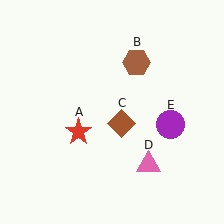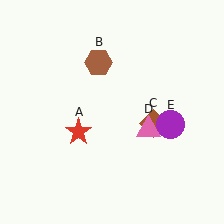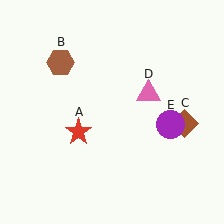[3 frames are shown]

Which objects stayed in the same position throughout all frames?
Red star (object A) and purple circle (object E) remained stationary.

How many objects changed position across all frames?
3 objects changed position: brown hexagon (object B), brown diamond (object C), pink triangle (object D).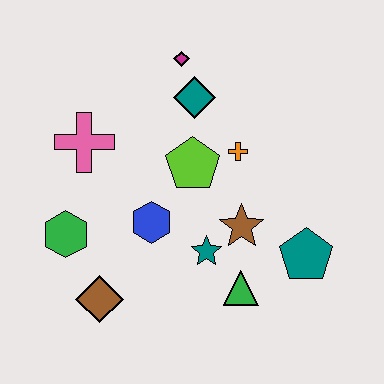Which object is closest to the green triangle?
The teal star is closest to the green triangle.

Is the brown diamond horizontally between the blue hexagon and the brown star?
No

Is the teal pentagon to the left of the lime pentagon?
No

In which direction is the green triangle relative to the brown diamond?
The green triangle is to the right of the brown diamond.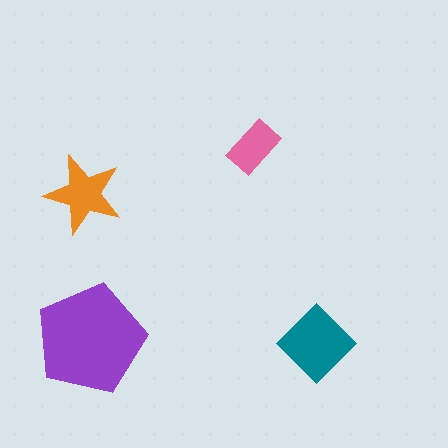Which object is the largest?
The purple pentagon.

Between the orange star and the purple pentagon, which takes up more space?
The purple pentagon.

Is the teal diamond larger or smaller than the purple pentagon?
Smaller.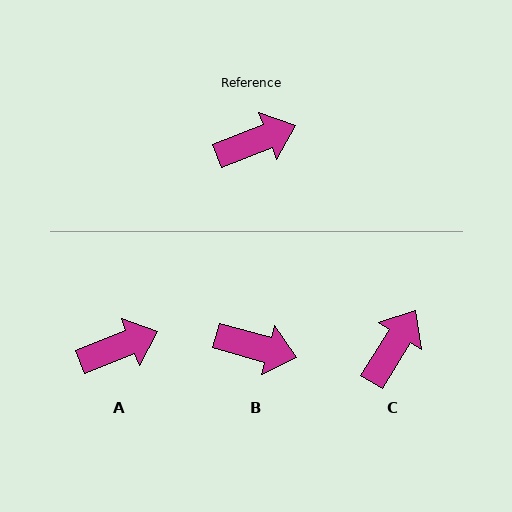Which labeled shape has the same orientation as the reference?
A.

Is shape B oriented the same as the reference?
No, it is off by about 37 degrees.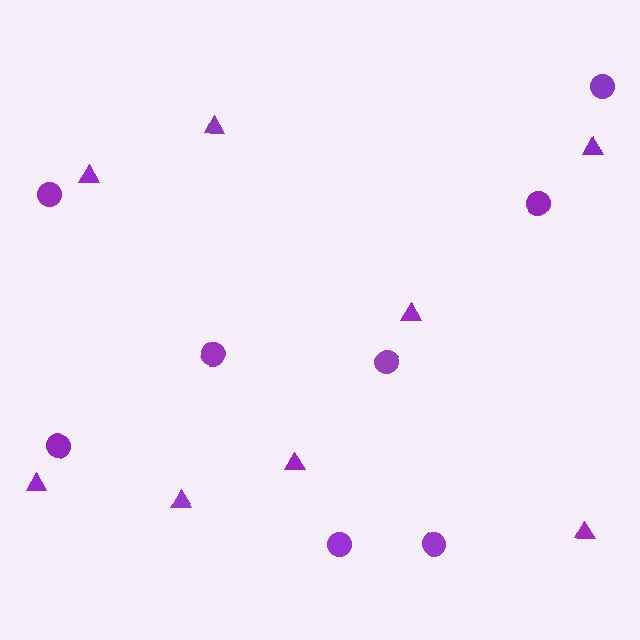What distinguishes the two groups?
There are 2 groups: one group of triangles (8) and one group of circles (8).